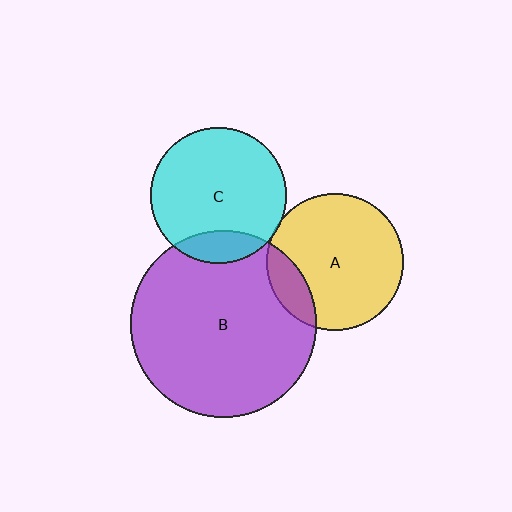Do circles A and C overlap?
Yes.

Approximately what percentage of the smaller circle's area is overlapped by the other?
Approximately 5%.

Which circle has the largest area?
Circle B (purple).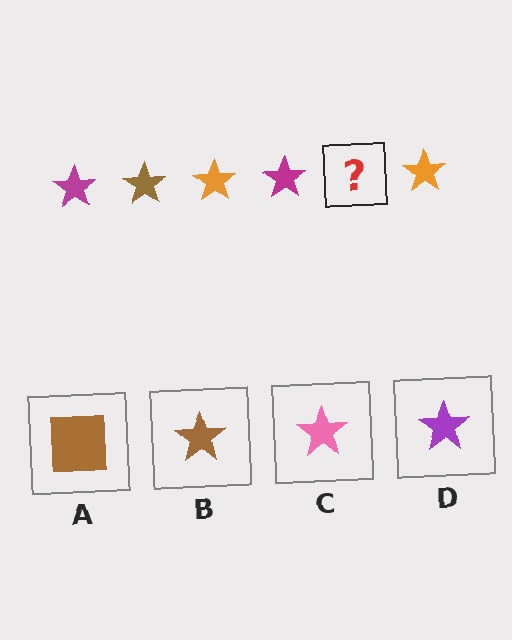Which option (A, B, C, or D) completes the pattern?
B.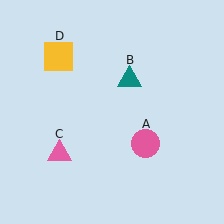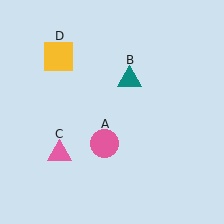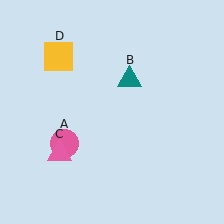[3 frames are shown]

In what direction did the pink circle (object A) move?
The pink circle (object A) moved left.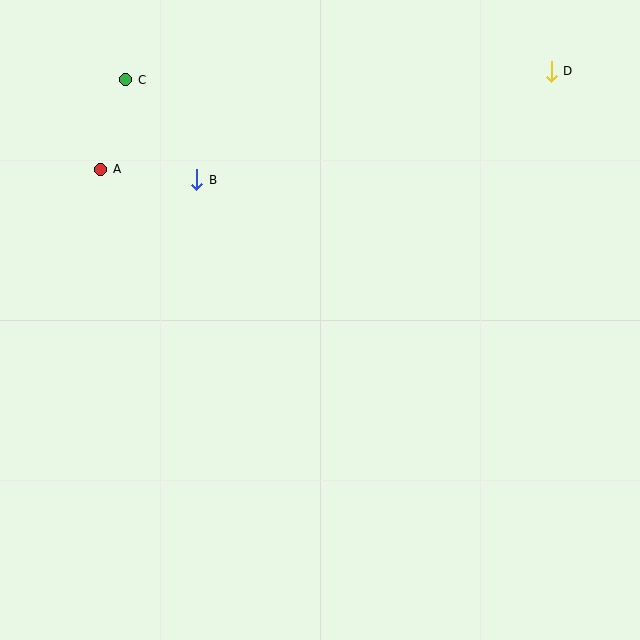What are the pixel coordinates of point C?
Point C is at (126, 80).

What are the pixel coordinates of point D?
Point D is at (551, 71).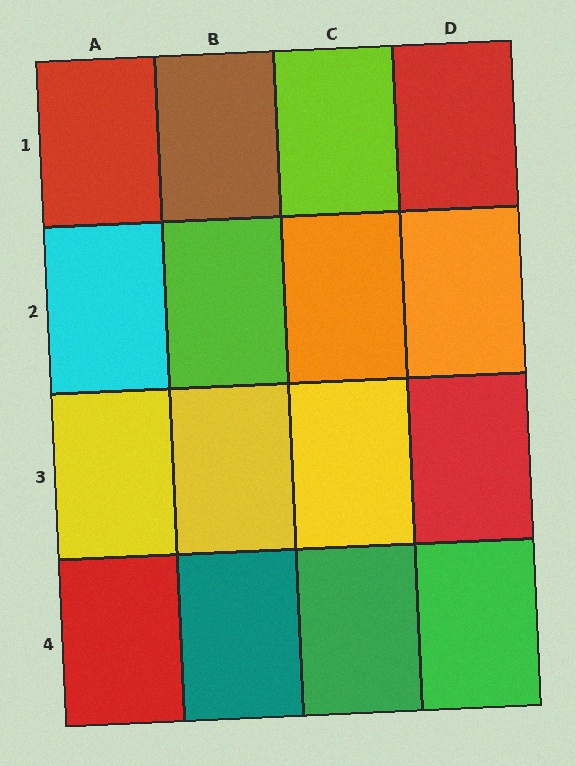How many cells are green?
2 cells are green.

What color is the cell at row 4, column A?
Red.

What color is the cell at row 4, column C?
Green.